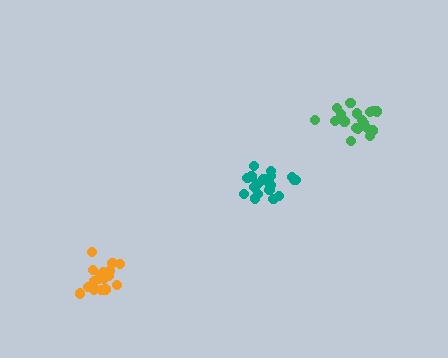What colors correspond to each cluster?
The clusters are colored: teal, orange, green.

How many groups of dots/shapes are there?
There are 3 groups.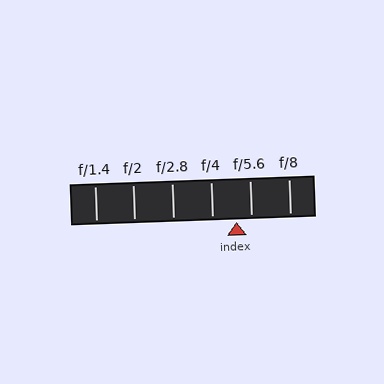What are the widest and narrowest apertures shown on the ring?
The widest aperture shown is f/1.4 and the narrowest is f/8.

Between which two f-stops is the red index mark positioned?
The index mark is between f/4 and f/5.6.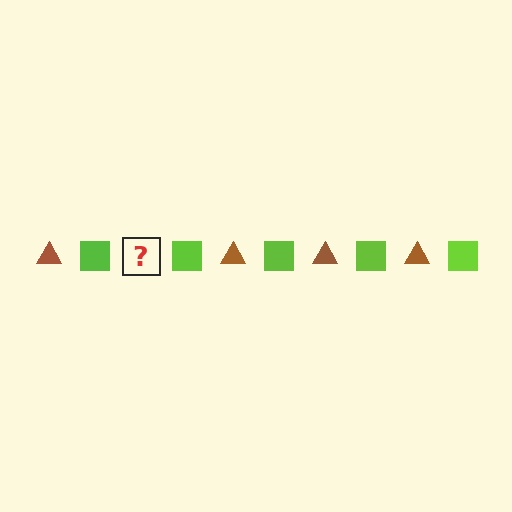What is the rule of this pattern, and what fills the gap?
The rule is that the pattern alternates between brown triangle and lime square. The gap should be filled with a brown triangle.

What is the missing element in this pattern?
The missing element is a brown triangle.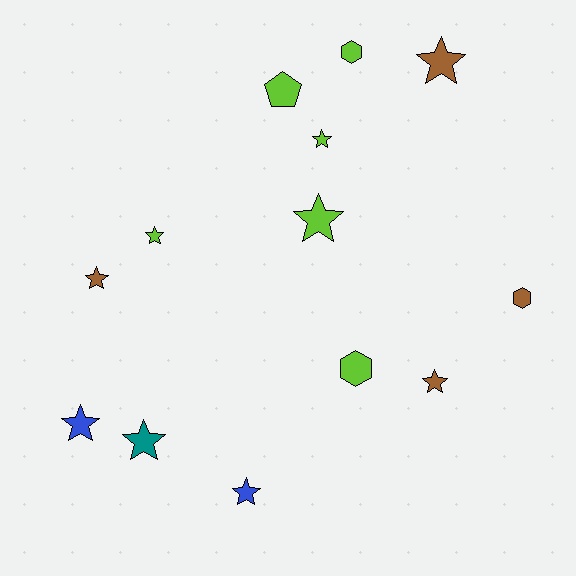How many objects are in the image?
There are 13 objects.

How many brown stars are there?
There are 3 brown stars.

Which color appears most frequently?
Lime, with 6 objects.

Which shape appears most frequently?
Star, with 9 objects.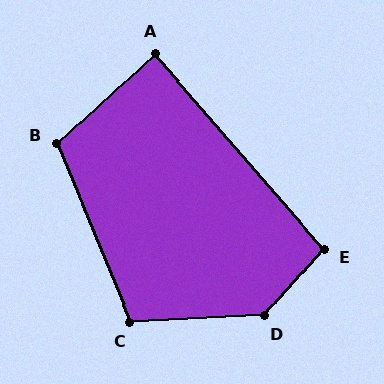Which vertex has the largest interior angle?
D, at approximately 134 degrees.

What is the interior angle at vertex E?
Approximately 98 degrees (obtuse).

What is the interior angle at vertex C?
Approximately 110 degrees (obtuse).